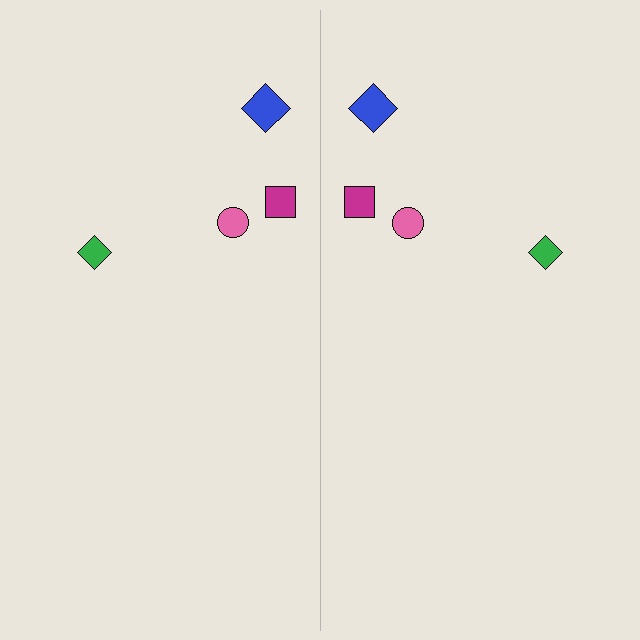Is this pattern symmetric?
Yes, this pattern has bilateral (reflection) symmetry.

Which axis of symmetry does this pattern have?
The pattern has a vertical axis of symmetry running through the center of the image.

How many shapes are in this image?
There are 8 shapes in this image.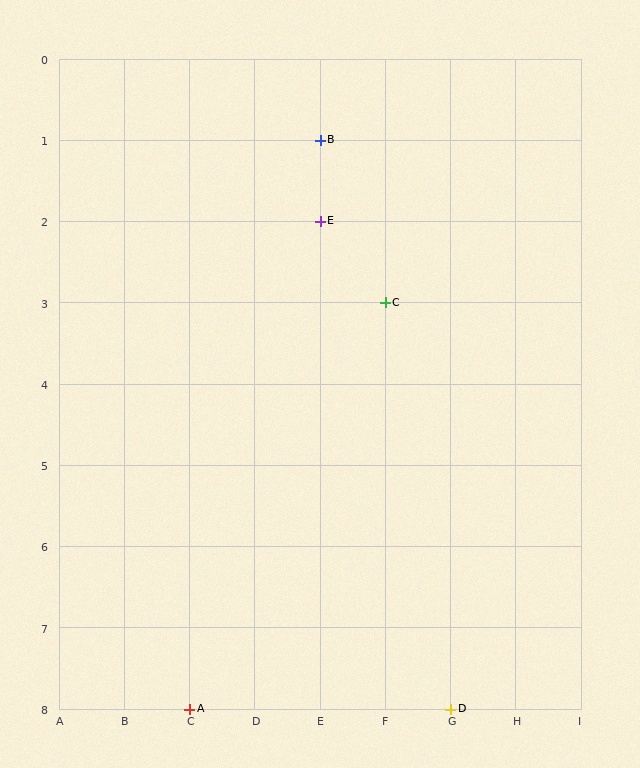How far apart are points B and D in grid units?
Points B and D are 2 columns and 7 rows apart (about 7.3 grid units diagonally).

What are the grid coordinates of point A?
Point A is at grid coordinates (C, 8).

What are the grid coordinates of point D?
Point D is at grid coordinates (G, 8).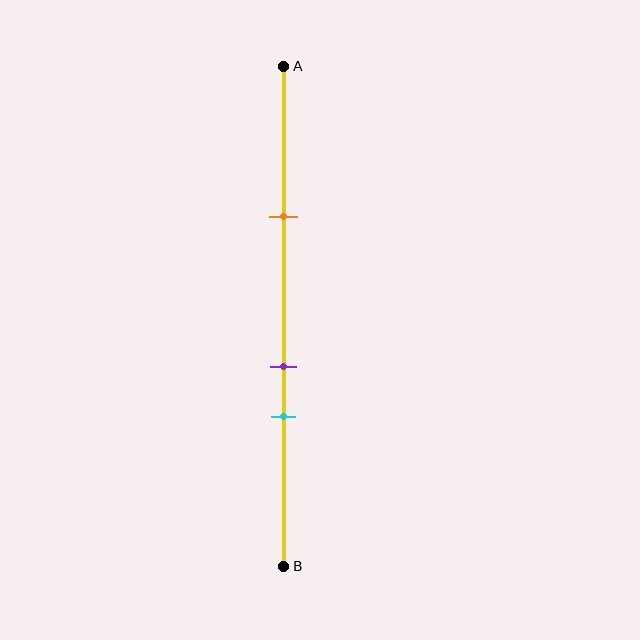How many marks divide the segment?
There are 3 marks dividing the segment.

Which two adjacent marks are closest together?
The purple and cyan marks are the closest adjacent pair.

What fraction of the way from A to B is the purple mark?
The purple mark is approximately 60% (0.6) of the way from A to B.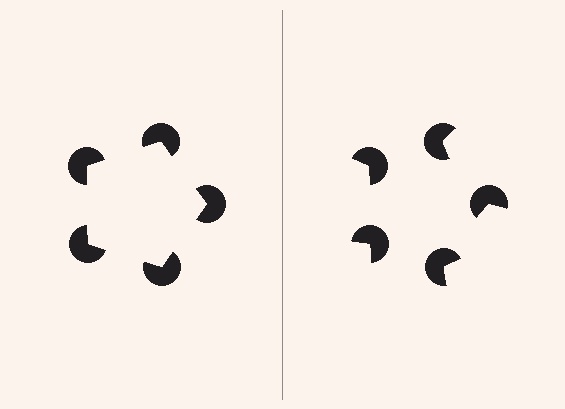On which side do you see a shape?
An illusory pentagon appears on the left side. On the right side the wedge cuts are rotated, so no coherent shape forms.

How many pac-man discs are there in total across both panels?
10 — 5 on each side.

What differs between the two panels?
The pac-man discs are positioned identically on both sides; only the wedge orientations differ. On the left they align to a pentagon; on the right they are misaligned.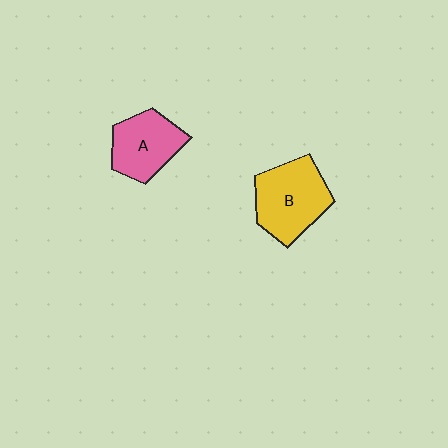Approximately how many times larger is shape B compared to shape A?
Approximately 1.3 times.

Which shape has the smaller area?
Shape A (pink).